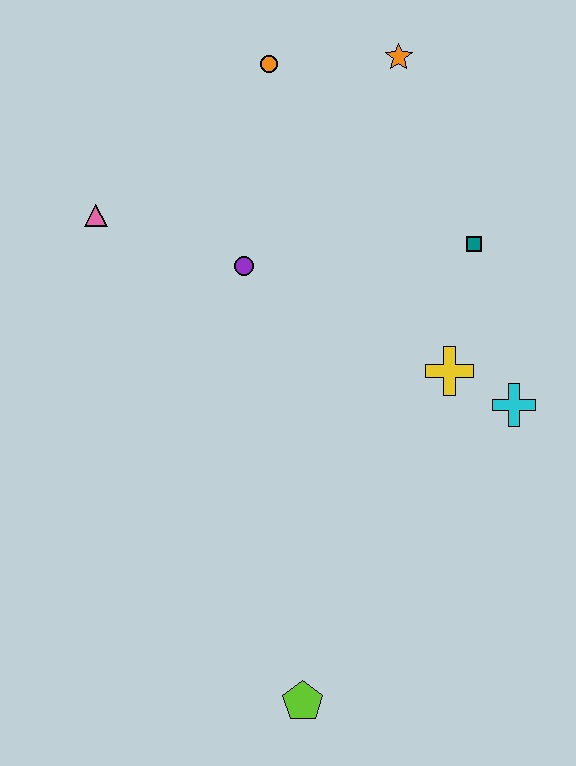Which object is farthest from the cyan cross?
The pink triangle is farthest from the cyan cross.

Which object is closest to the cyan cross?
The yellow cross is closest to the cyan cross.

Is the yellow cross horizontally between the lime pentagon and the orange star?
No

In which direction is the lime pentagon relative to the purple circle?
The lime pentagon is below the purple circle.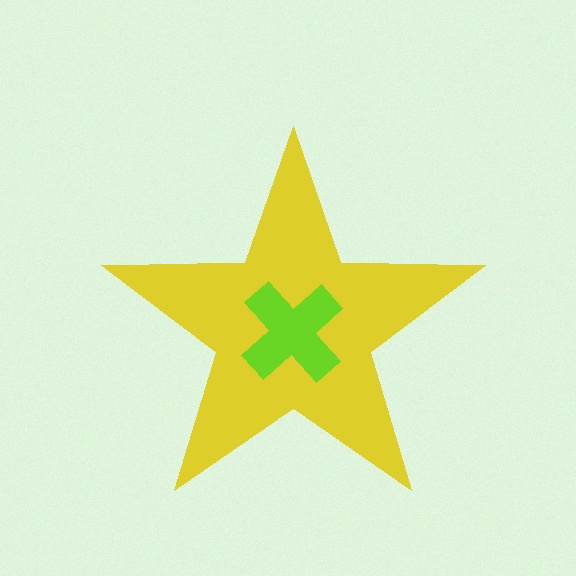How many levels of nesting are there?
2.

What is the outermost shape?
The yellow star.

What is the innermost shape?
The lime cross.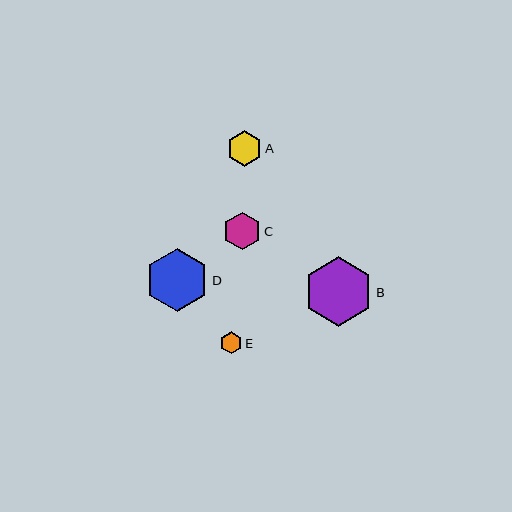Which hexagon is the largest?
Hexagon B is the largest with a size of approximately 70 pixels.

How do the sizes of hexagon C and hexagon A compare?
Hexagon C and hexagon A are approximately the same size.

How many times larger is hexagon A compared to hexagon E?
Hexagon A is approximately 1.6 times the size of hexagon E.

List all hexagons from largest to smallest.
From largest to smallest: B, D, C, A, E.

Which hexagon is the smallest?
Hexagon E is the smallest with a size of approximately 22 pixels.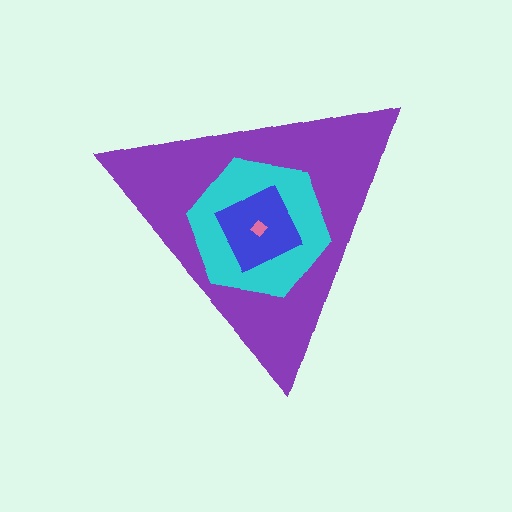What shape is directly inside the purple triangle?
The cyan hexagon.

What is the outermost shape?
The purple triangle.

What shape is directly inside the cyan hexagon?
The blue square.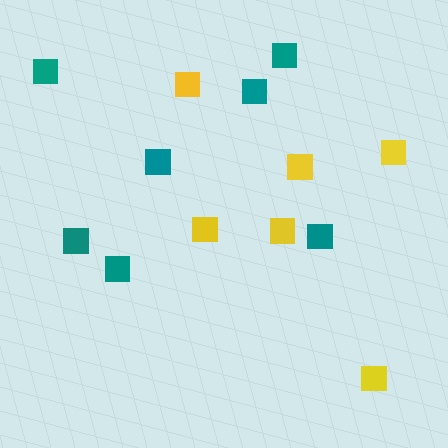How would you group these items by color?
There are 2 groups: one group of teal squares (7) and one group of yellow squares (6).